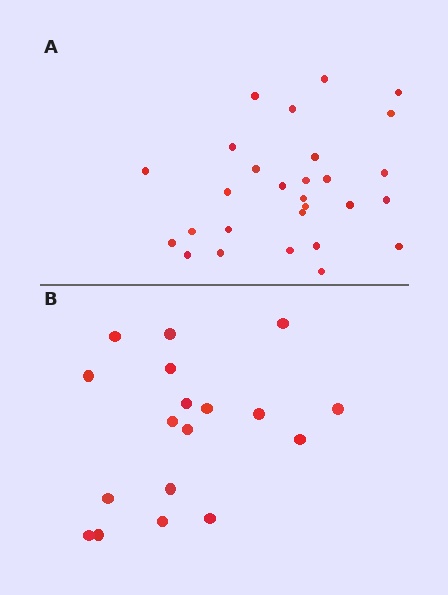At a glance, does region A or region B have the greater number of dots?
Region A (the top region) has more dots.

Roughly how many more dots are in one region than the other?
Region A has roughly 10 or so more dots than region B.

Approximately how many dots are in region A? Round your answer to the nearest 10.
About 30 dots. (The exact count is 28, which rounds to 30.)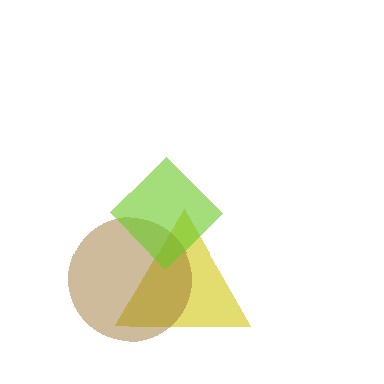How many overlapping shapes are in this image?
There are 3 overlapping shapes in the image.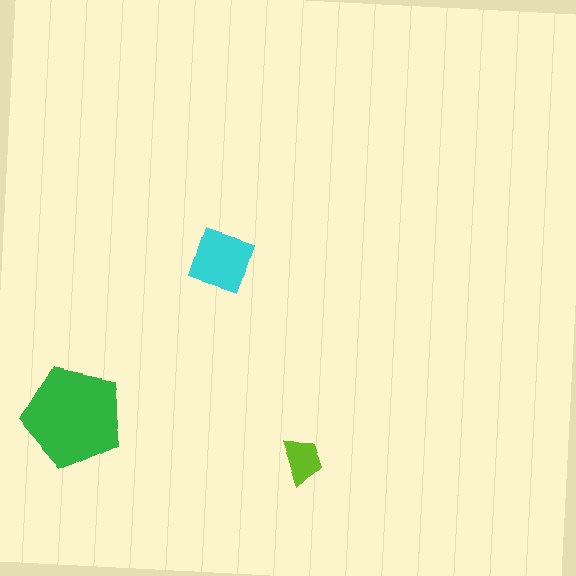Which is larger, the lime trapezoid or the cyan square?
The cyan square.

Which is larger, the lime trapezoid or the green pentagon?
The green pentagon.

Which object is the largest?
The green pentagon.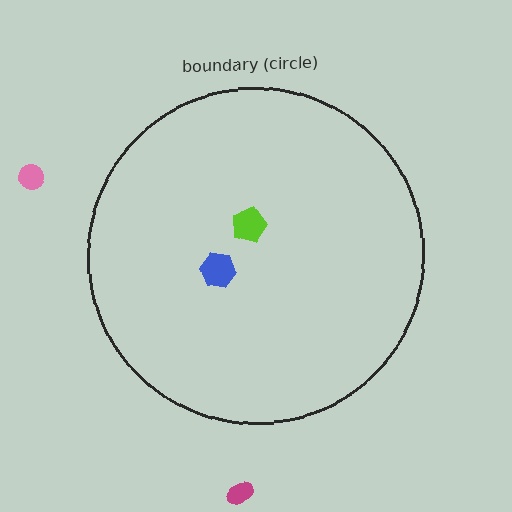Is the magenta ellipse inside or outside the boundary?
Outside.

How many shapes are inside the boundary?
2 inside, 2 outside.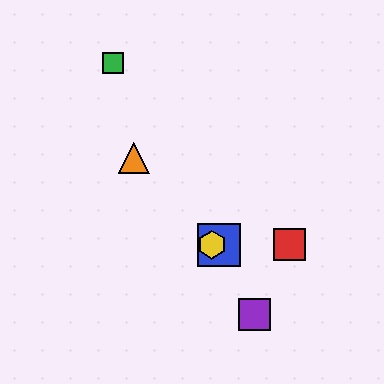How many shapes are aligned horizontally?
3 shapes (the red square, the blue square, the yellow hexagon) are aligned horizontally.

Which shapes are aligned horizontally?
The red square, the blue square, the yellow hexagon are aligned horizontally.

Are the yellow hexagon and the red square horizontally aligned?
Yes, both are at y≈245.